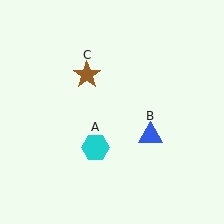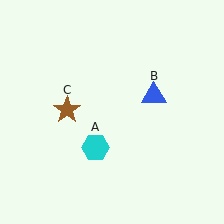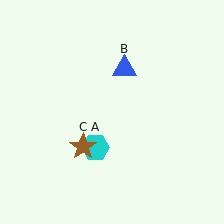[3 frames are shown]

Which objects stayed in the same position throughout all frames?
Cyan hexagon (object A) remained stationary.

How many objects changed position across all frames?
2 objects changed position: blue triangle (object B), brown star (object C).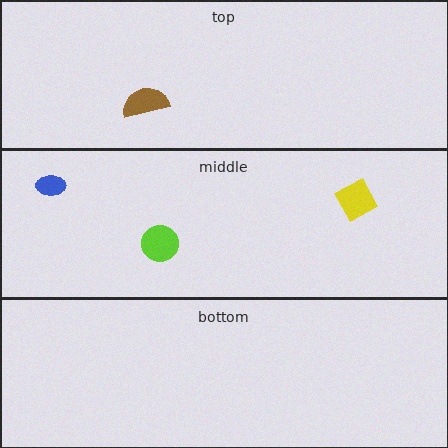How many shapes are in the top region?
1.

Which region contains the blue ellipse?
The middle region.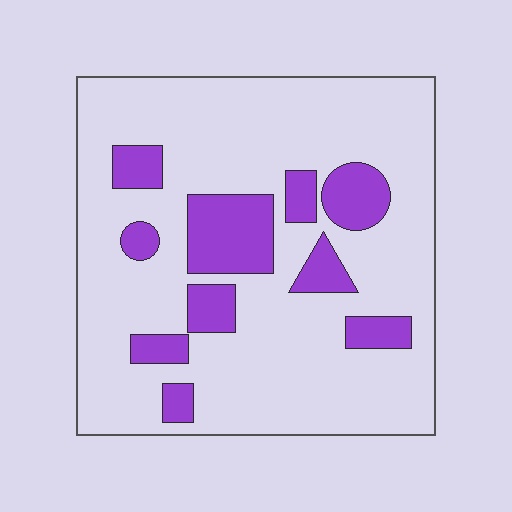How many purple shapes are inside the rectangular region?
10.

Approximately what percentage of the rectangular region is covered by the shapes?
Approximately 20%.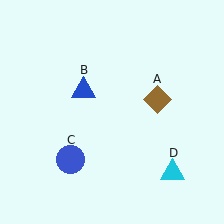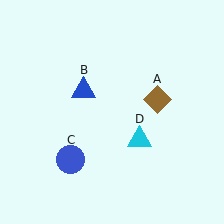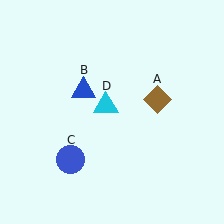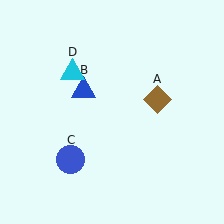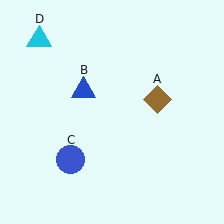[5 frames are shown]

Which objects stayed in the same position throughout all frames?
Brown diamond (object A) and blue triangle (object B) and blue circle (object C) remained stationary.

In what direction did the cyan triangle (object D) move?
The cyan triangle (object D) moved up and to the left.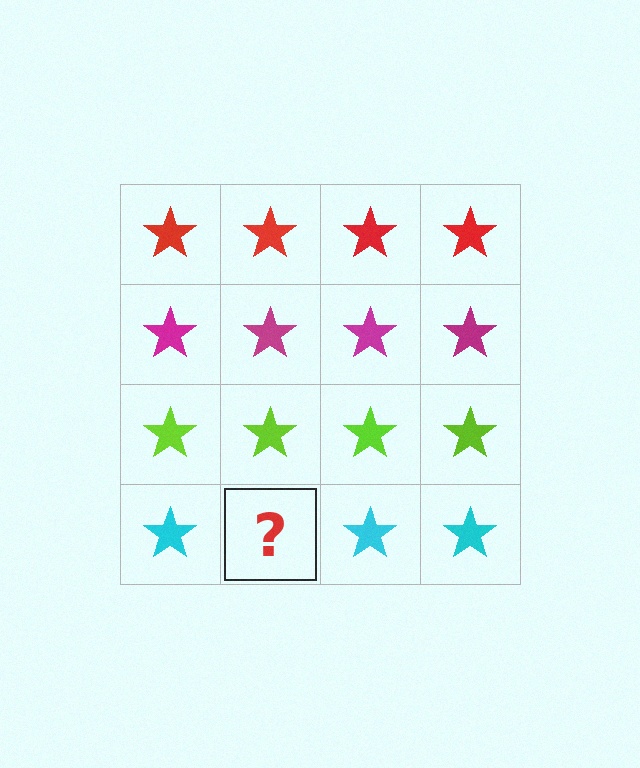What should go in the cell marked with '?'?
The missing cell should contain a cyan star.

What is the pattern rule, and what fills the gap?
The rule is that each row has a consistent color. The gap should be filled with a cyan star.